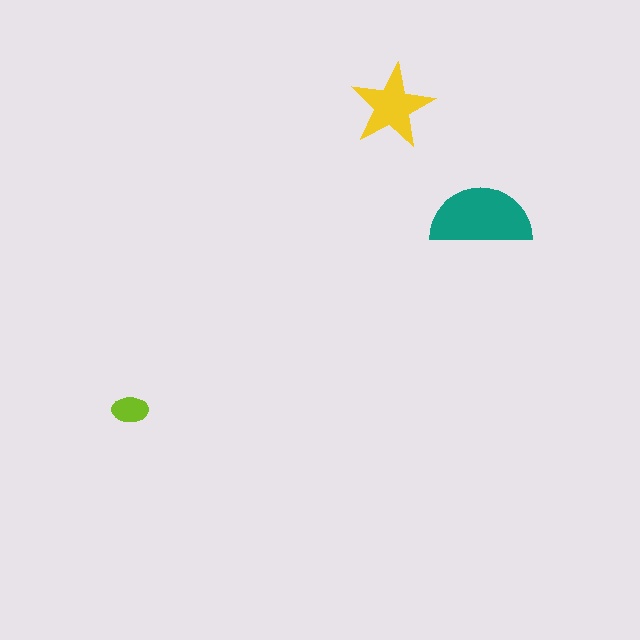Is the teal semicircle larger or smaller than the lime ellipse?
Larger.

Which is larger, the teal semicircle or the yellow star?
The teal semicircle.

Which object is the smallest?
The lime ellipse.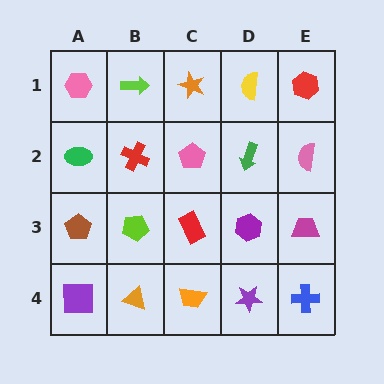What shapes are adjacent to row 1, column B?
A red cross (row 2, column B), a pink hexagon (row 1, column A), an orange star (row 1, column C).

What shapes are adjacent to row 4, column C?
A red rectangle (row 3, column C), an orange triangle (row 4, column B), a purple star (row 4, column D).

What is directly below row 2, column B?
A lime pentagon.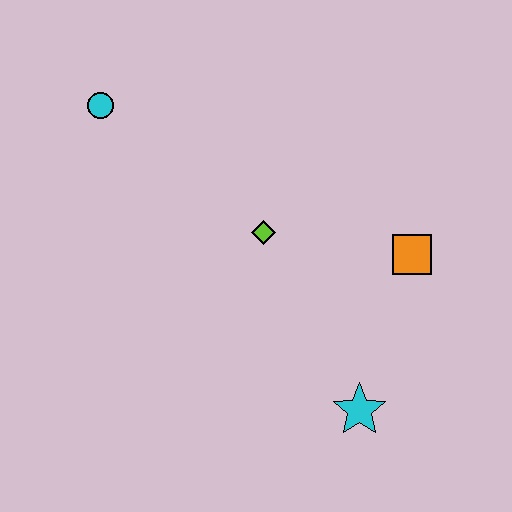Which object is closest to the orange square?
The lime diamond is closest to the orange square.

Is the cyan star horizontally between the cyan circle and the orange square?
Yes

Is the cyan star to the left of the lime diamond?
No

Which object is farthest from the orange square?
The cyan circle is farthest from the orange square.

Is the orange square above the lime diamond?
No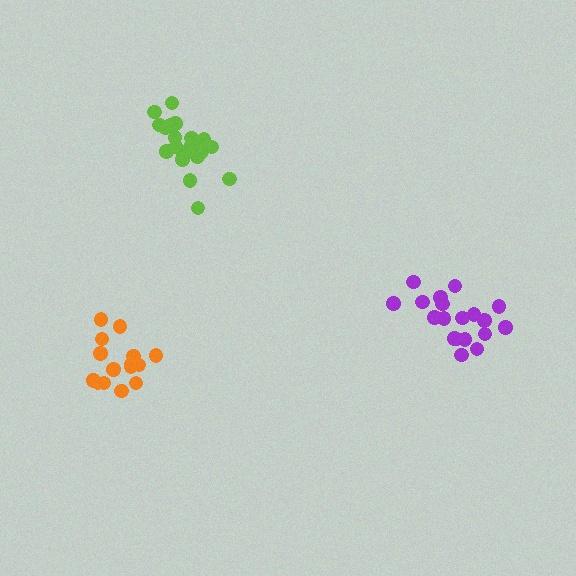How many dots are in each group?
Group 1: 15 dots, Group 2: 21 dots, Group 3: 19 dots (55 total).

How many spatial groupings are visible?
There are 3 spatial groupings.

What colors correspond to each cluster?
The clusters are colored: orange, lime, purple.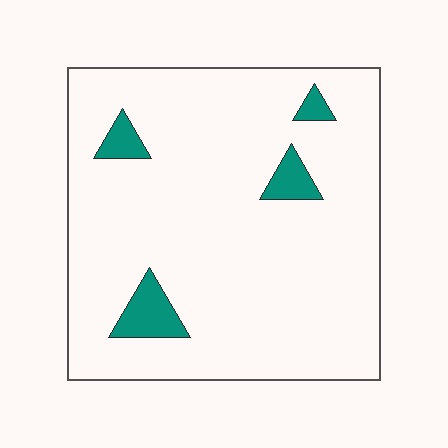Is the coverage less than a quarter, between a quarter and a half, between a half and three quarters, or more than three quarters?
Less than a quarter.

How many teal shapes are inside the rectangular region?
4.